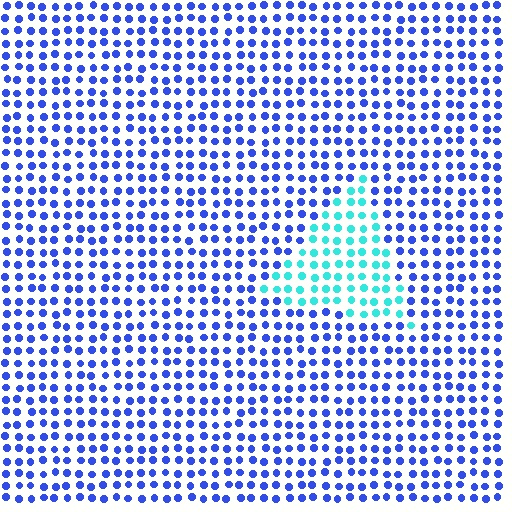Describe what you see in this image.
The image is filled with small blue elements in a uniform arrangement. A triangle-shaped region is visible where the elements are tinted to a slightly different hue, forming a subtle color boundary.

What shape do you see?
I see a triangle.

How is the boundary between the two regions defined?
The boundary is defined purely by a slight shift in hue (about 55 degrees). Spacing, size, and orientation are identical on both sides.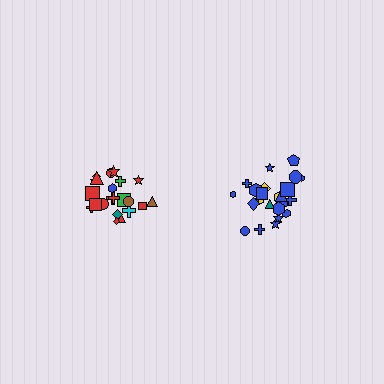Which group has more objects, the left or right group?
The right group.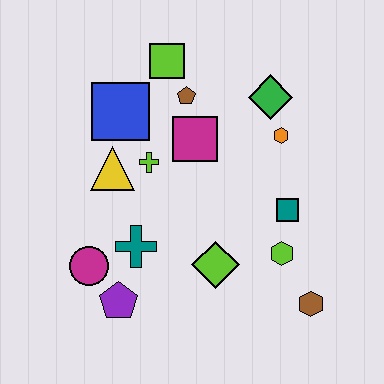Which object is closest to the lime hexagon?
The teal square is closest to the lime hexagon.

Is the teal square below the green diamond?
Yes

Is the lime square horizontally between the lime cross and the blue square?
No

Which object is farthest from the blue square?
The brown hexagon is farthest from the blue square.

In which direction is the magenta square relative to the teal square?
The magenta square is to the left of the teal square.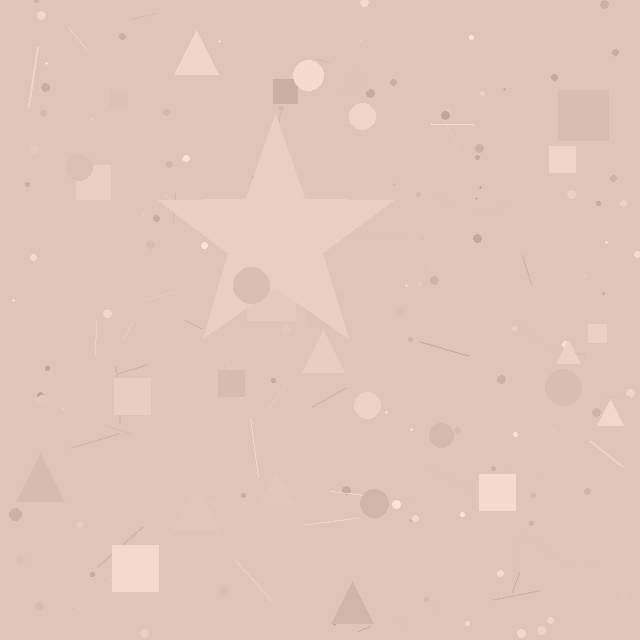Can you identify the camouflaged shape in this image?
The camouflaged shape is a star.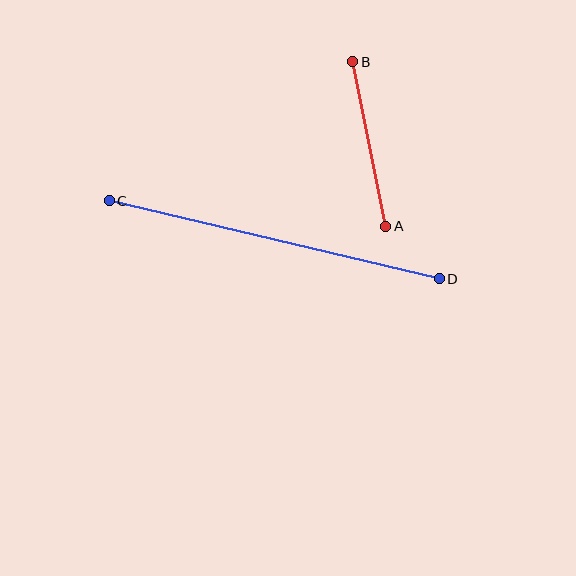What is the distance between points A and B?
The distance is approximately 168 pixels.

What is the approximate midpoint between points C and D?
The midpoint is at approximately (274, 240) pixels.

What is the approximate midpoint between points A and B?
The midpoint is at approximately (369, 144) pixels.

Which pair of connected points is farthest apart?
Points C and D are farthest apart.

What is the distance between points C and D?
The distance is approximately 339 pixels.